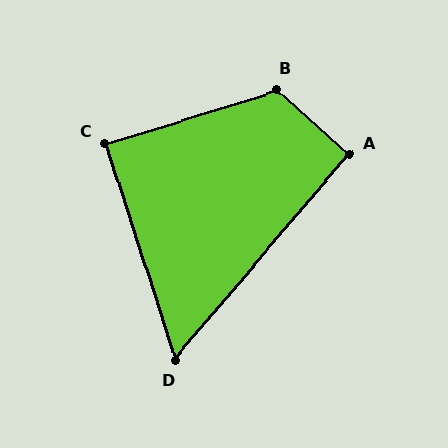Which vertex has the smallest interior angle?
D, at approximately 59 degrees.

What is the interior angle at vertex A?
Approximately 91 degrees (approximately right).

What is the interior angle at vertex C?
Approximately 89 degrees (approximately right).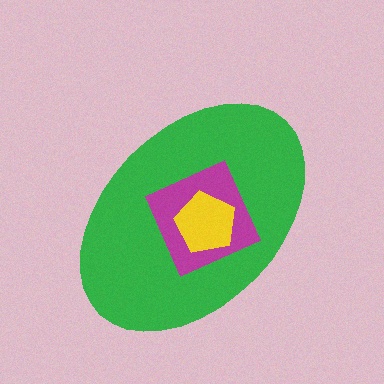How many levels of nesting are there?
3.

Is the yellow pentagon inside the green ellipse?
Yes.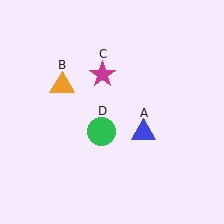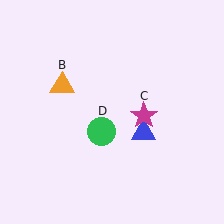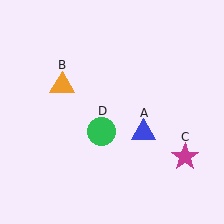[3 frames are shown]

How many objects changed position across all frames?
1 object changed position: magenta star (object C).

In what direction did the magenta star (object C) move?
The magenta star (object C) moved down and to the right.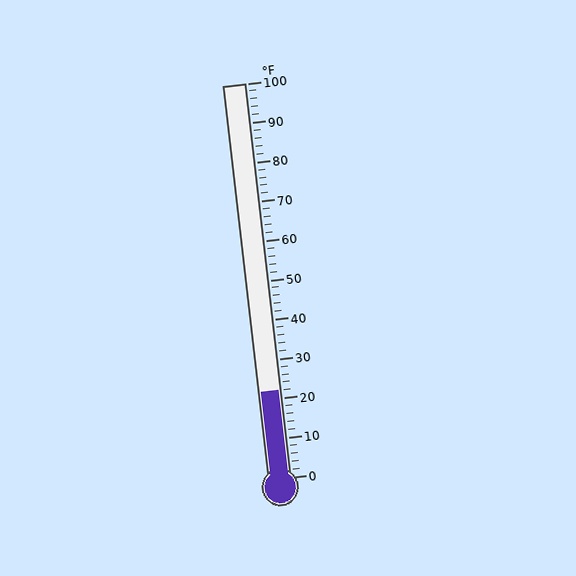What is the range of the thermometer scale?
The thermometer scale ranges from 0°F to 100°F.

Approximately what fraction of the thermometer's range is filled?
The thermometer is filled to approximately 20% of its range.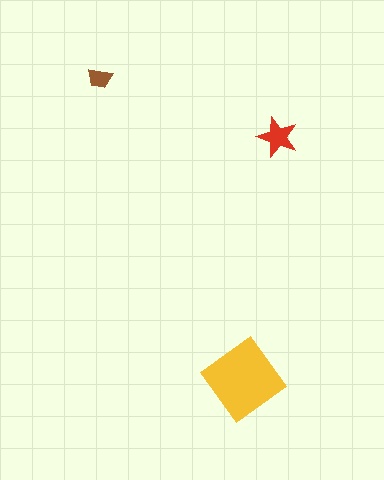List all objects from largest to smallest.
The yellow diamond, the red star, the brown trapezoid.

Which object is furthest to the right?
The red star is rightmost.